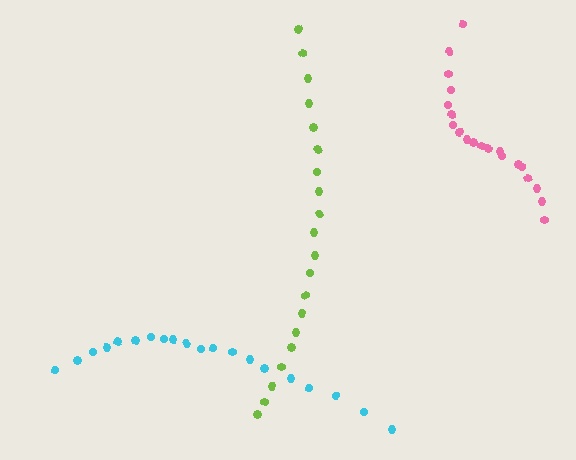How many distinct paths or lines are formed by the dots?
There are 3 distinct paths.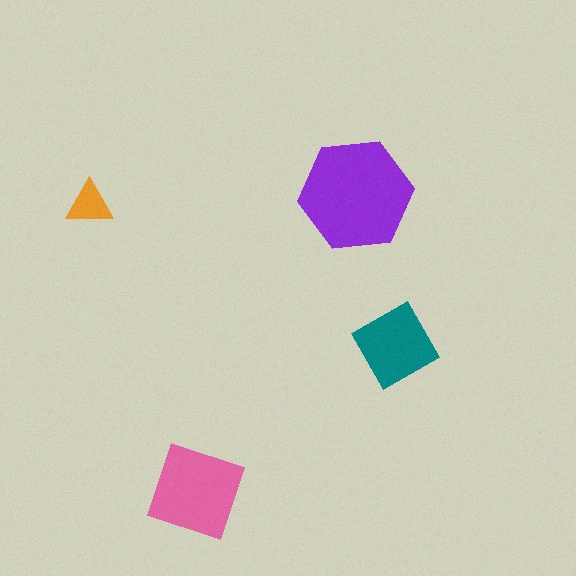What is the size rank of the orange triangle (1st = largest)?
4th.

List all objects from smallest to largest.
The orange triangle, the teal square, the pink diamond, the purple hexagon.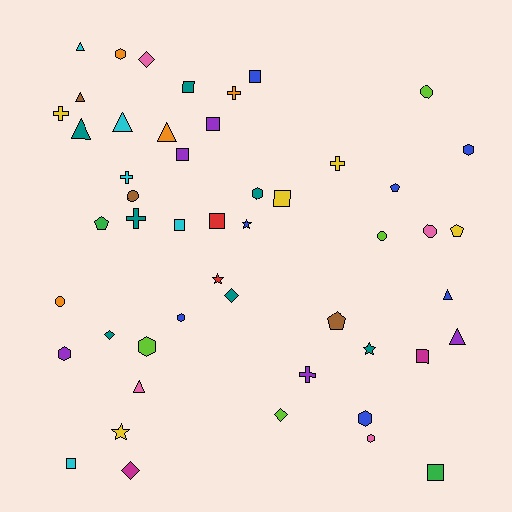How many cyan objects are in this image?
There are 5 cyan objects.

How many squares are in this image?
There are 10 squares.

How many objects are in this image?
There are 50 objects.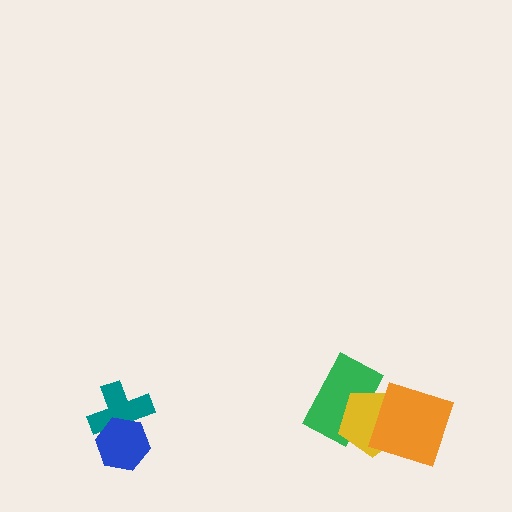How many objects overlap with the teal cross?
1 object overlaps with the teal cross.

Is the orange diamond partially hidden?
No, no other shape covers it.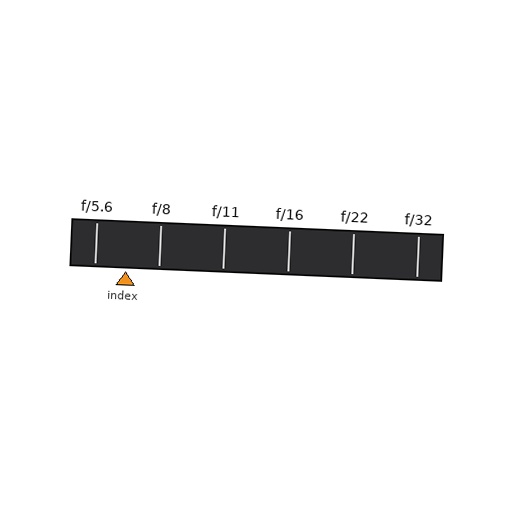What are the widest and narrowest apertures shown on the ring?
The widest aperture shown is f/5.6 and the narrowest is f/32.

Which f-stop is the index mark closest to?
The index mark is closest to f/5.6.